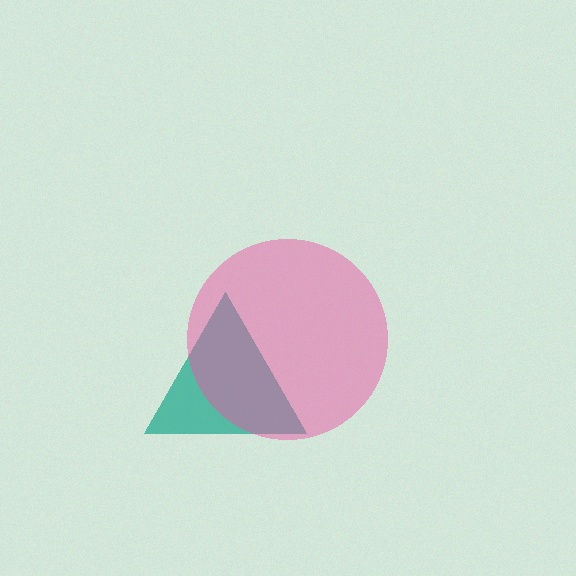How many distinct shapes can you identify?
There are 2 distinct shapes: a teal triangle, a pink circle.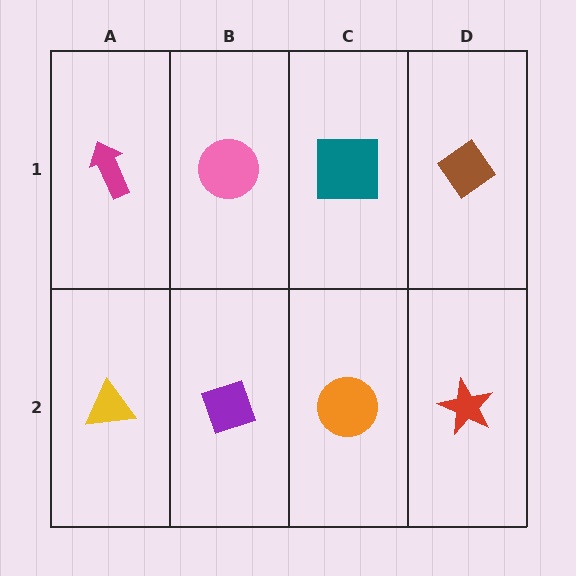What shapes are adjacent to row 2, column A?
A magenta arrow (row 1, column A), a purple diamond (row 2, column B).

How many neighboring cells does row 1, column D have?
2.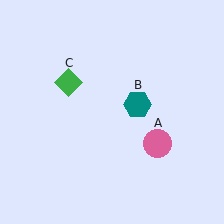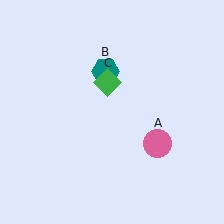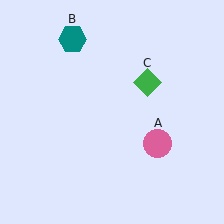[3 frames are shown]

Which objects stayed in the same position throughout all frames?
Pink circle (object A) remained stationary.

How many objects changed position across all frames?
2 objects changed position: teal hexagon (object B), green diamond (object C).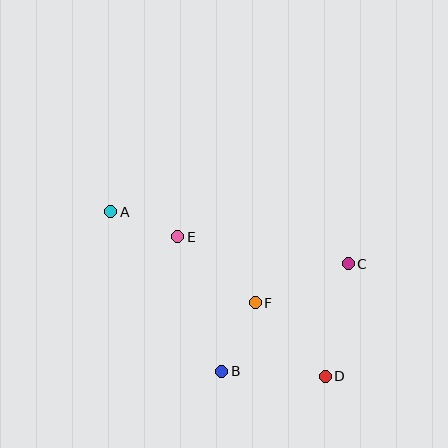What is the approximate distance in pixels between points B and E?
The distance between B and E is approximately 141 pixels.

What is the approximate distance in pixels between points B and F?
The distance between B and F is approximately 76 pixels.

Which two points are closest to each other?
Points A and E are closest to each other.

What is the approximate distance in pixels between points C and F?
The distance between C and F is approximately 101 pixels.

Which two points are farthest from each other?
Points A and D are farthest from each other.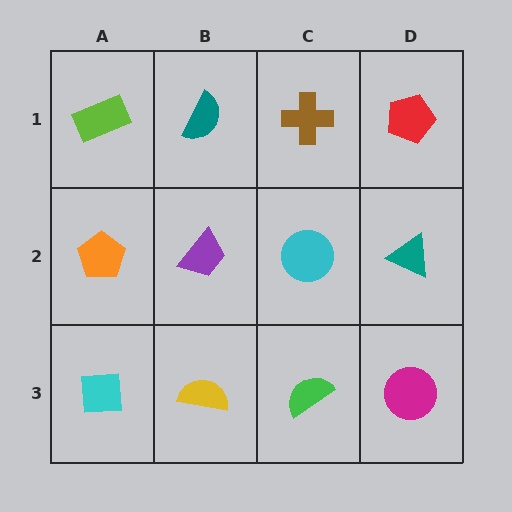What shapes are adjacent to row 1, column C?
A cyan circle (row 2, column C), a teal semicircle (row 1, column B), a red pentagon (row 1, column D).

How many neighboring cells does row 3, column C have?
3.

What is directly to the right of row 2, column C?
A teal triangle.